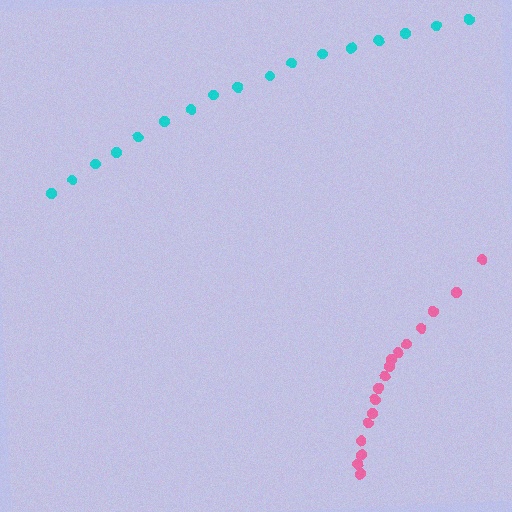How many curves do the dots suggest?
There are 2 distinct paths.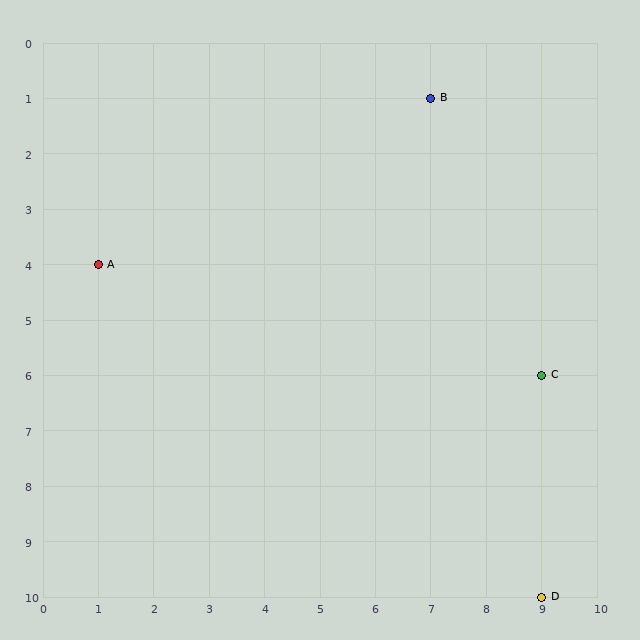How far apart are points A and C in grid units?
Points A and C are 8 columns and 2 rows apart (about 8.2 grid units diagonally).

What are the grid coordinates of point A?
Point A is at grid coordinates (1, 4).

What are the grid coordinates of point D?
Point D is at grid coordinates (9, 10).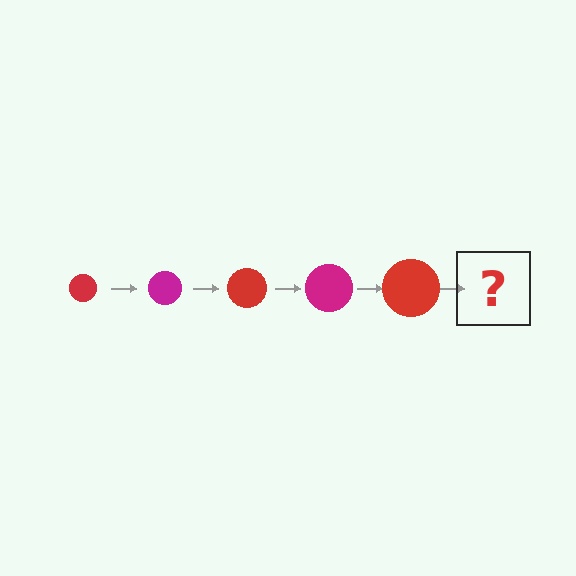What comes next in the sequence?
The next element should be a magenta circle, larger than the previous one.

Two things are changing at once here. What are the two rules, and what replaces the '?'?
The two rules are that the circle grows larger each step and the color cycles through red and magenta. The '?' should be a magenta circle, larger than the previous one.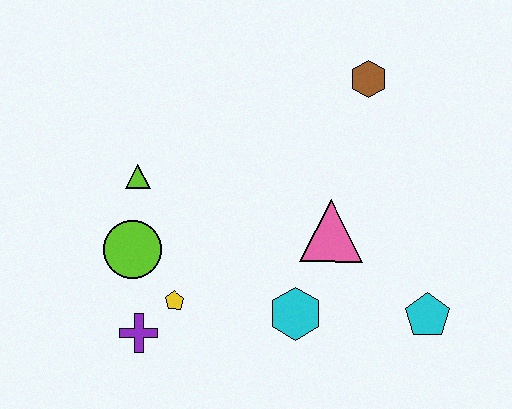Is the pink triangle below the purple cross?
No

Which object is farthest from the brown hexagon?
The purple cross is farthest from the brown hexagon.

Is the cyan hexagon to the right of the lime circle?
Yes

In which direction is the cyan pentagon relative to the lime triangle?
The cyan pentagon is to the right of the lime triangle.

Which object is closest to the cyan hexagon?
The pink triangle is closest to the cyan hexagon.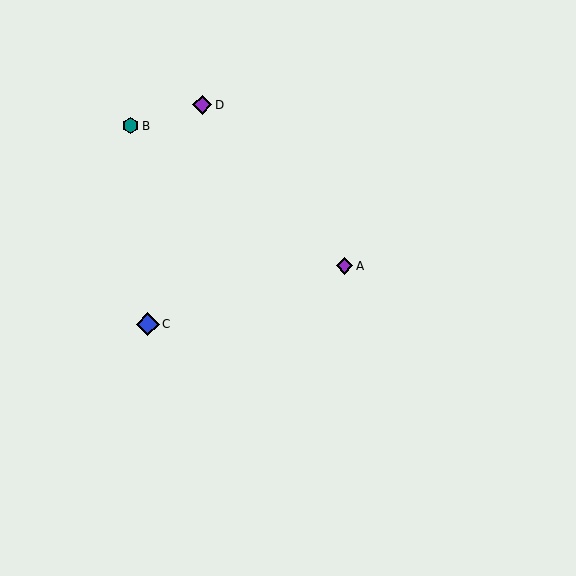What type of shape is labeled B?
Shape B is a teal hexagon.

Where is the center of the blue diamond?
The center of the blue diamond is at (148, 324).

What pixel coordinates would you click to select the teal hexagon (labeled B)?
Click at (131, 126) to select the teal hexagon B.